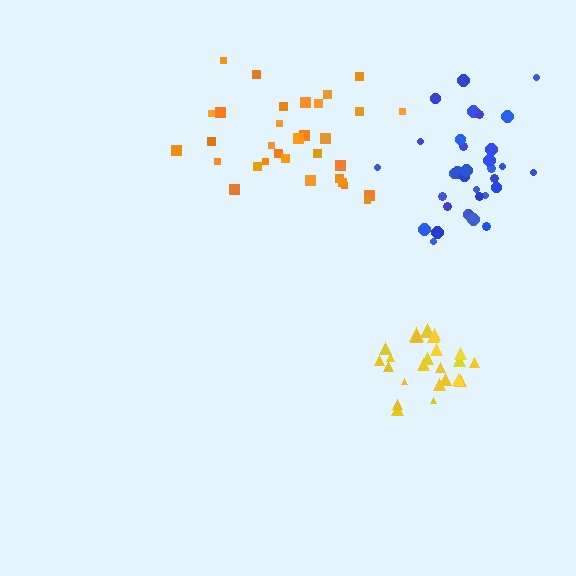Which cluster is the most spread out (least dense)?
Orange.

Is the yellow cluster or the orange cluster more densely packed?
Yellow.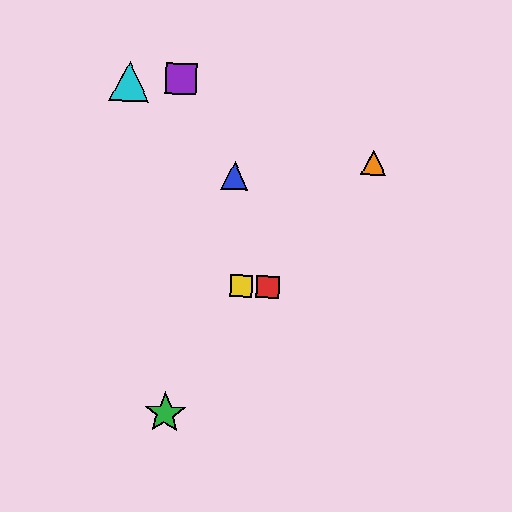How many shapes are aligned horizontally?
2 shapes (the red square, the yellow square) are aligned horizontally.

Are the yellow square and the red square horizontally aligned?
Yes, both are at y≈286.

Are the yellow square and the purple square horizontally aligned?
No, the yellow square is at y≈286 and the purple square is at y≈79.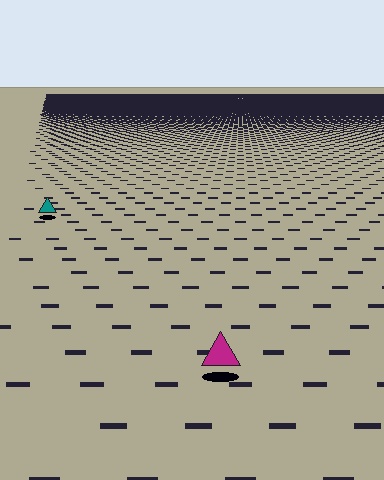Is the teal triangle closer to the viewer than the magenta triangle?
No. The magenta triangle is closer — you can tell from the texture gradient: the ground texture is coarser near it.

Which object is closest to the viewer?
The magenta triangle is closest. The texture marks near it are larger and more spread out.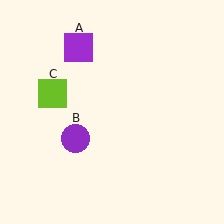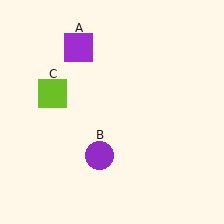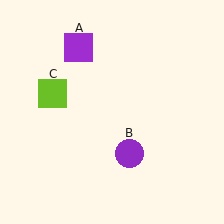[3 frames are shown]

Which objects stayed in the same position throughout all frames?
Purple square (object A) and lime square (object C) remained stationary.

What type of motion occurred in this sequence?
The purple circle (object B) rotated counterclockwise around the center of the scene.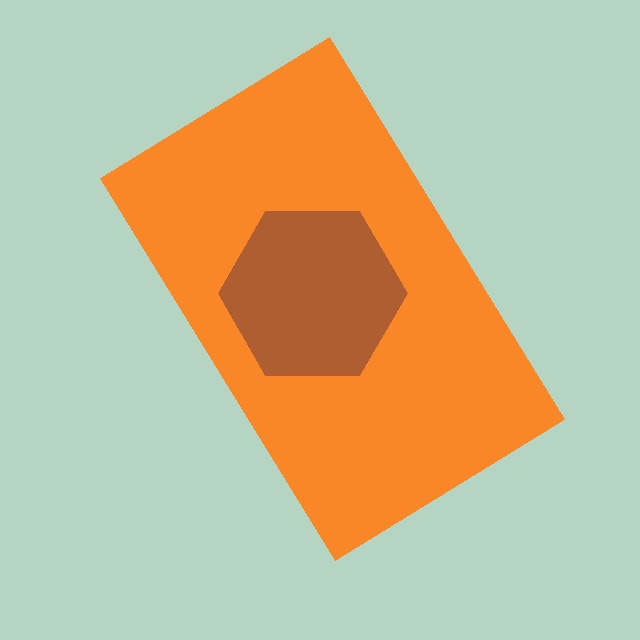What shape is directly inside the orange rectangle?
The brown hexagon.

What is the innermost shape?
The brown hexagon.